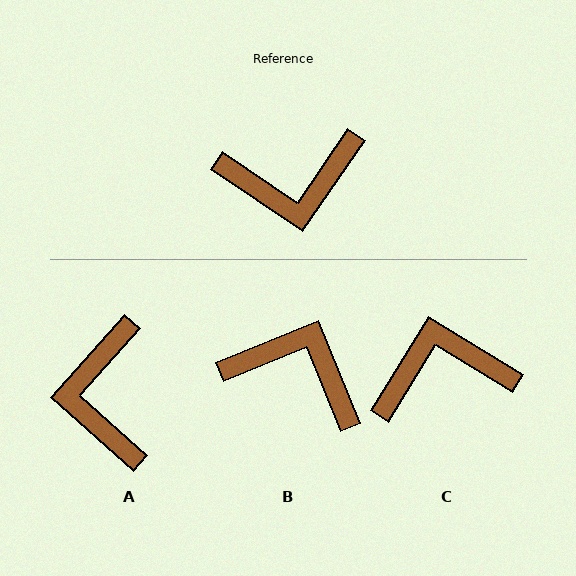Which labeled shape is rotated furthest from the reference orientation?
C, about 177 degrees away.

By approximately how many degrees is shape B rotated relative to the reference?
Approximately 146 degrees counter-clockwise.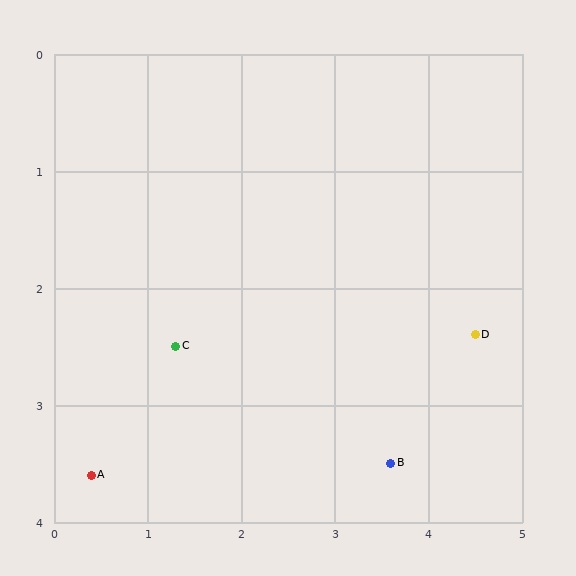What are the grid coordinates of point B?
Point B is at approximately (3.6, 3.5).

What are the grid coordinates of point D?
Point D is at approximately (4.5, 2.4).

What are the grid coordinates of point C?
Point C is at approximately (1.3, 2.5).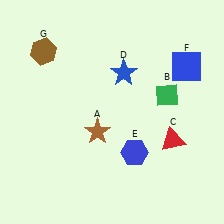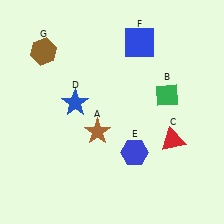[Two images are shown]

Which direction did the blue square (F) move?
The blue square (F) moved left.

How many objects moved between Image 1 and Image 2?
2 objects moved between the two images.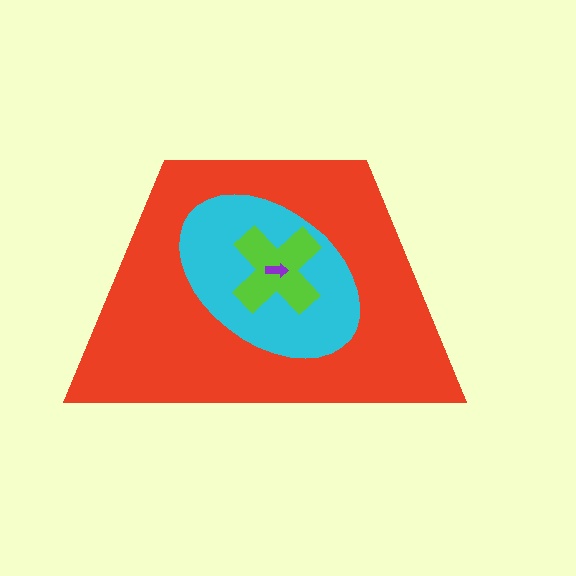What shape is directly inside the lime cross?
The purple arrow.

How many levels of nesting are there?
4.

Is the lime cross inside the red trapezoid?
Yes.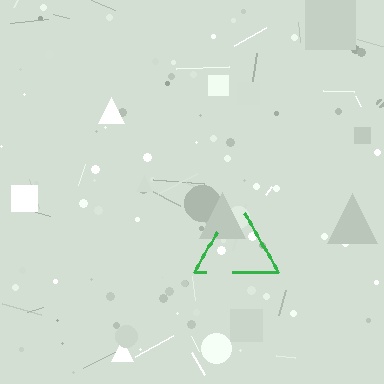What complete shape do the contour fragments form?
The contour fragments form a triangle.